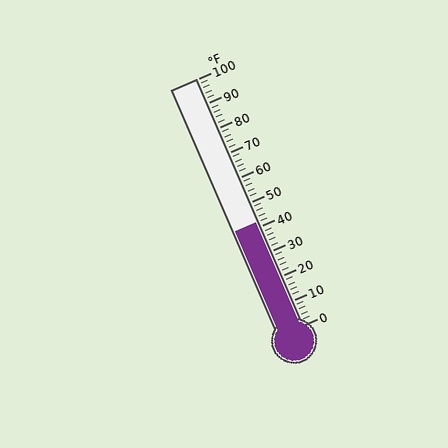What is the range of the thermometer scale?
The thermometer scale ranges from 0°F to 100°F.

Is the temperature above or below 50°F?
The temperature is below 50°F.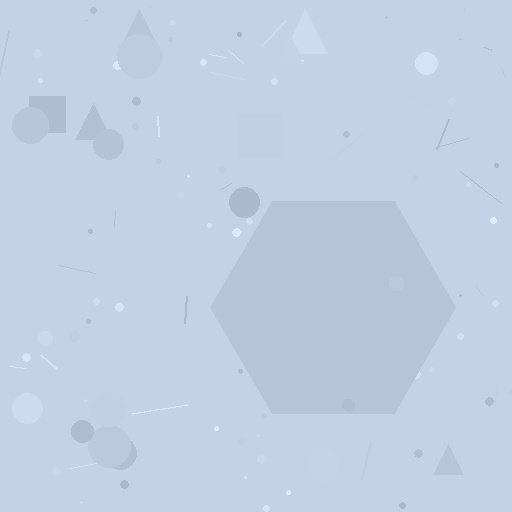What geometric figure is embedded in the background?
A hexagon is embedded in the background.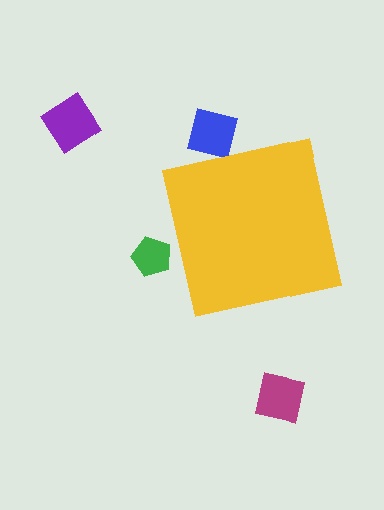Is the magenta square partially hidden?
No, the magenta square is fully visible.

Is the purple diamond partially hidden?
No, the purple diamond is fully visible.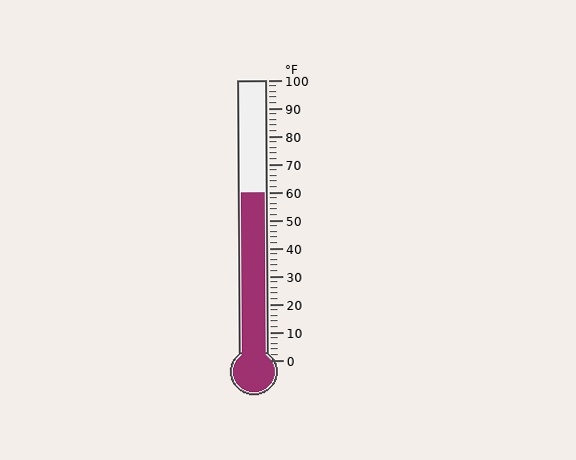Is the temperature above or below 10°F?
The temperature is above 10°F.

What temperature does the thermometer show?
The thermometer shows approximately 60°F.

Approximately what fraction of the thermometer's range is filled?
The thermometer is filled to approximately 60% of its range.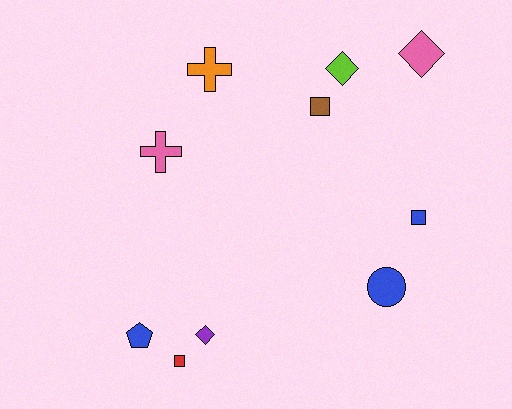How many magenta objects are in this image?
There are no magenta objects.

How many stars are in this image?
There are no stars.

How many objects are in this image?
There are 10 objects.